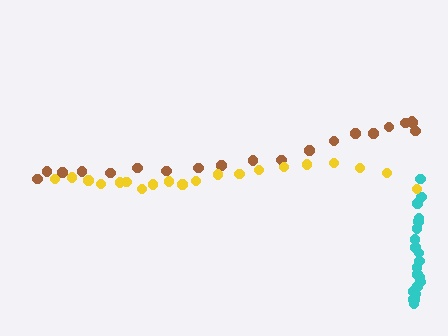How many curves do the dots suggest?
There are 3 distinct paths.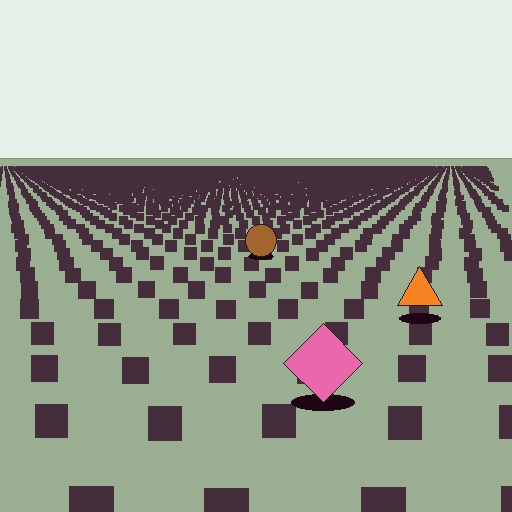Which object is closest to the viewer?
The pink diamond is closest. The texture marks near it are larger and more spread out.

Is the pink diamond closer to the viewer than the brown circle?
Yes. The pink diamond is closer — you can tell from the texture gradient: the ground texture is coarser near it.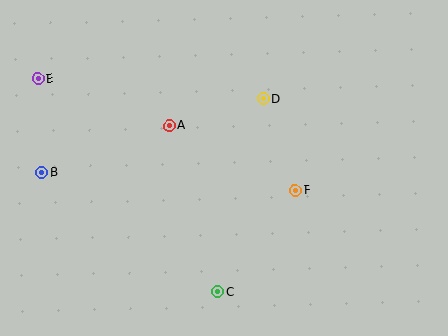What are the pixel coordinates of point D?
Point D is at (264, 99).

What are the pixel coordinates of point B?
Point B is at (42, 173).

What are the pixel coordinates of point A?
Point A is at (169, 126).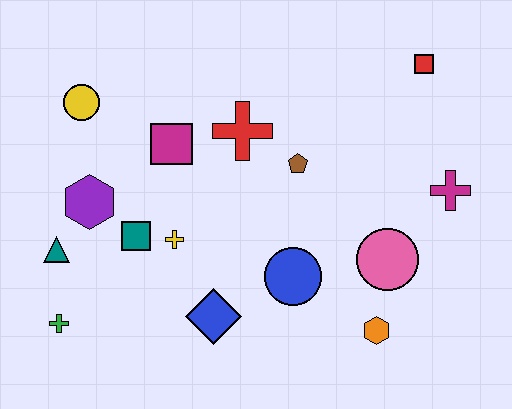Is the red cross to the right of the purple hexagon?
Yes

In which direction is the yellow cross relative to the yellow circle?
The yellow cross is below the yellow circle.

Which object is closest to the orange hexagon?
The pink circle is closest to the orange hexagon.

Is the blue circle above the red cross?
No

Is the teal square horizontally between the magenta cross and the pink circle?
No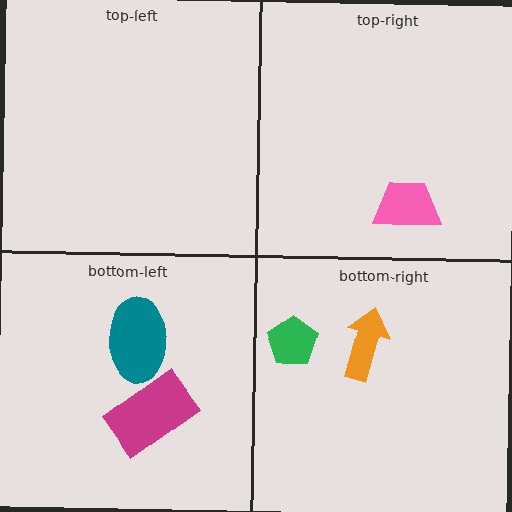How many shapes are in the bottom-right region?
2.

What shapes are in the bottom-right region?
The green pentagon, the orange arrow.